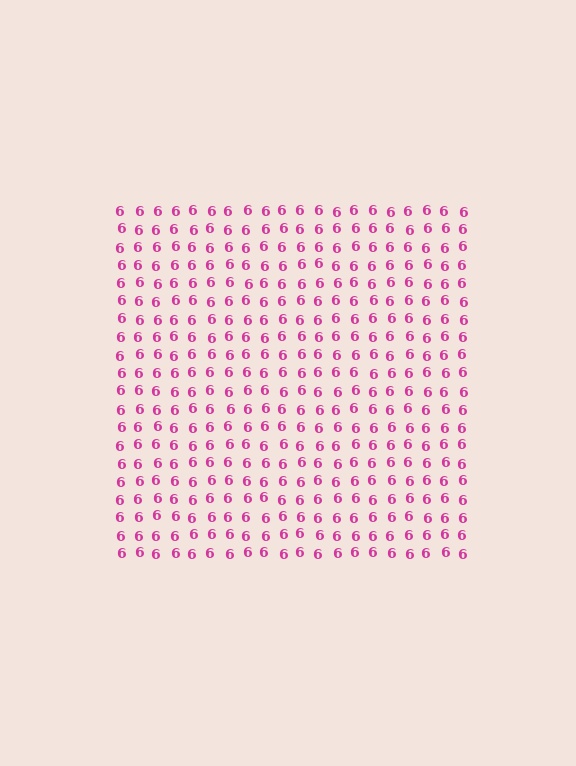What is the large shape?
The large shape is a square.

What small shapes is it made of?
It is made of small digit 6's.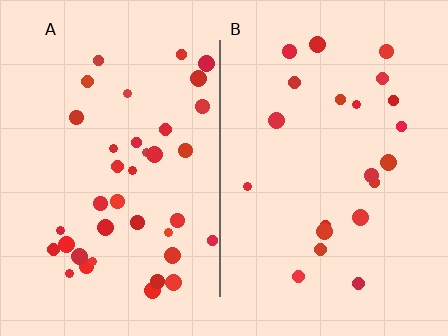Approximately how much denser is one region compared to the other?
Approximately 1.8× — region A over region B.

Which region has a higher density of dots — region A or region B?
A (the left).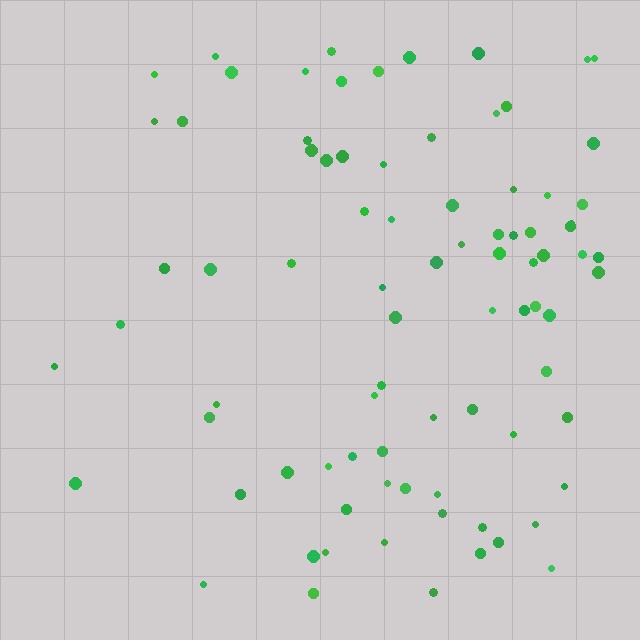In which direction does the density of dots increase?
From left to right, with the right side densest.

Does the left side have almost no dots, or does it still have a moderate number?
Still a moderate number, just noticeably fewer than the right.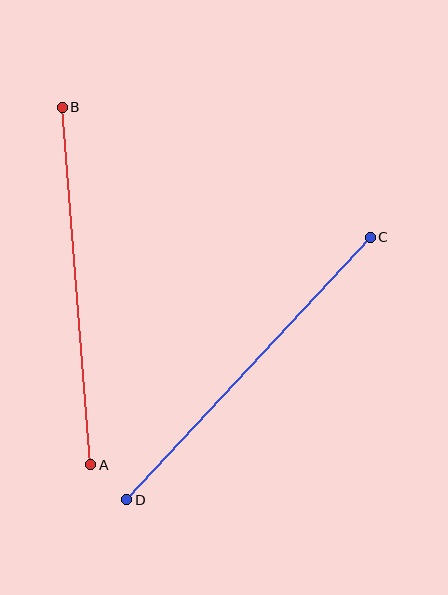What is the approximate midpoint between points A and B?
The midpoint is at approximately (77, 286) pixels.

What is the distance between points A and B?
The distance is approximately 358 pixels.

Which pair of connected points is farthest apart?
Points A and B are farthest apart.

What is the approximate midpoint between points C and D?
The midpoint is at approximately (248, 368) pixels.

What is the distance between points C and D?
The distance is approximately 358 pixels.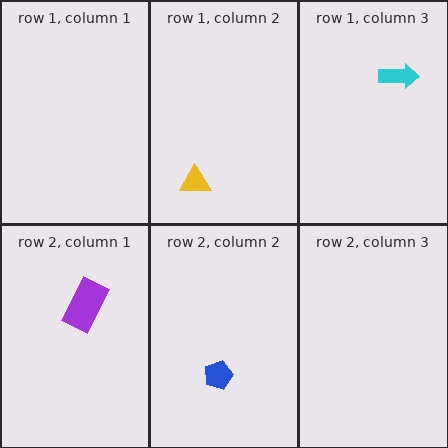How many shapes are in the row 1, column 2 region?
1.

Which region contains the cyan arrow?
The row 1, column 3 region.